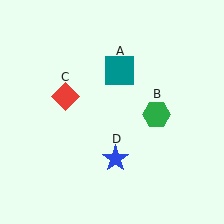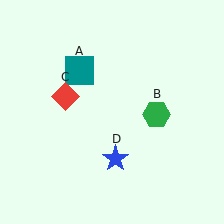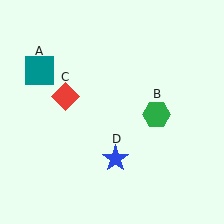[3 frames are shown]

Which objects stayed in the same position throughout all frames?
Green hexagon (object B) and red diamond (object C) and blue star (object D) remained stationary.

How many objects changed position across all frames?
1 object changed position: teal square (object A).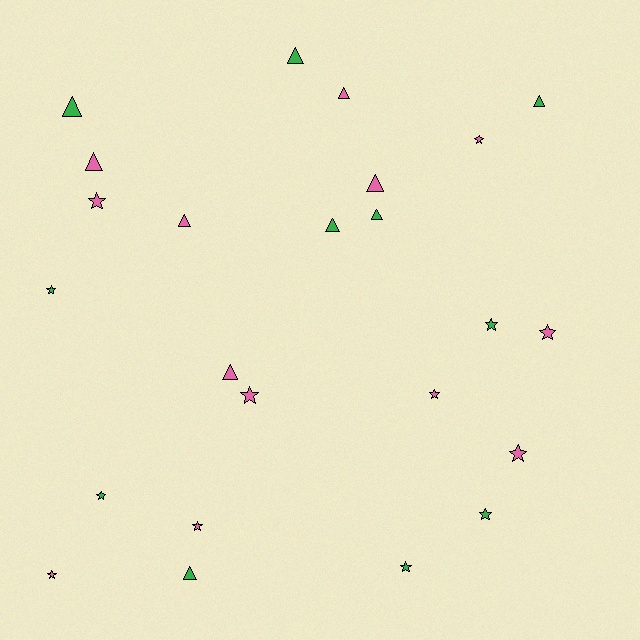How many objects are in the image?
There are 24 objects.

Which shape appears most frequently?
Star, with 13 objects.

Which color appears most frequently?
Pink, with 13 objects.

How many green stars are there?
There are 5 green stars.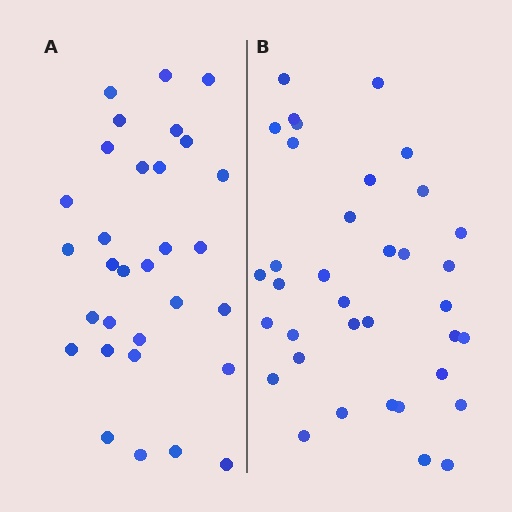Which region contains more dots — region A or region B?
Region B (the right region) has more dots.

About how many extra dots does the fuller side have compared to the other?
Region B has about 5 more dots than region A.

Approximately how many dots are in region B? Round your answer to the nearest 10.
About 40 dots. (The exact count is 36, which rounds to 40.)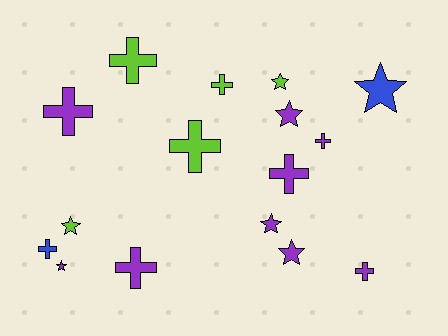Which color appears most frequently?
Purple, with 9 objects.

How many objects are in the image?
There are 16 objects.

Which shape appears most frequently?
Cross, with 9 objects.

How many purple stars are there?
There are 4 purple stars.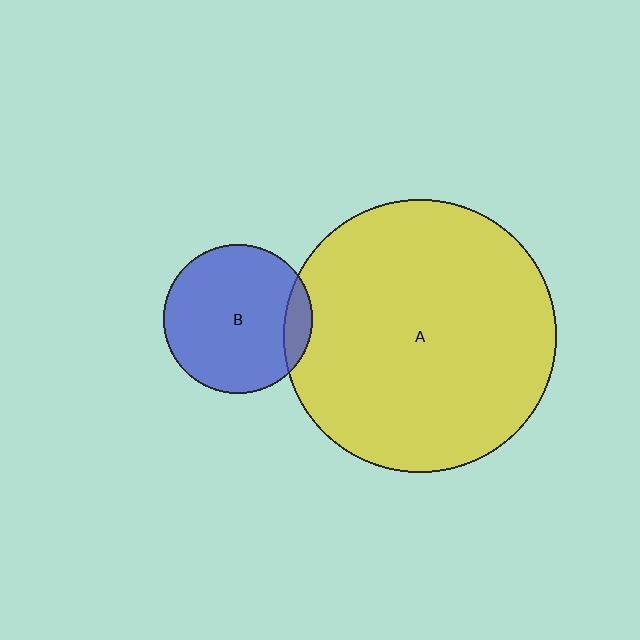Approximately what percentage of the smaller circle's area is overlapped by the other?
Approximately 10%.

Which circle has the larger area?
Circle A (yellow).